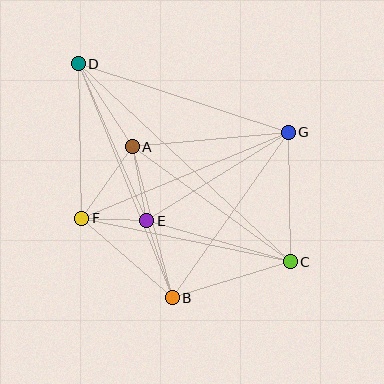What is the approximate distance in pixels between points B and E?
The distance between B and E is approximately 81 pixels.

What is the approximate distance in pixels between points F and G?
The distance between F and G is approximately 224 pixels.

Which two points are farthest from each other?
Points C and D are farthest from each other.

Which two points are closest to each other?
Points E and F are closest to each other.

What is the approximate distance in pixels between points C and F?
The distance between C and F is approximately 213 pixels.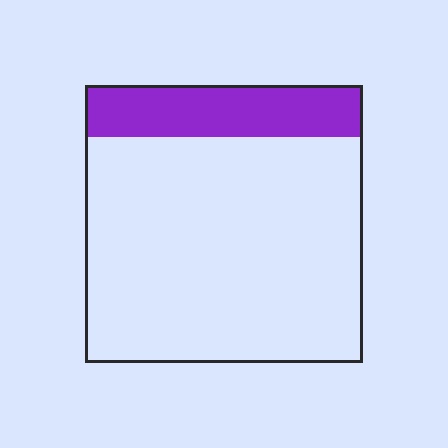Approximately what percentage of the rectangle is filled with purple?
Approximately 20%.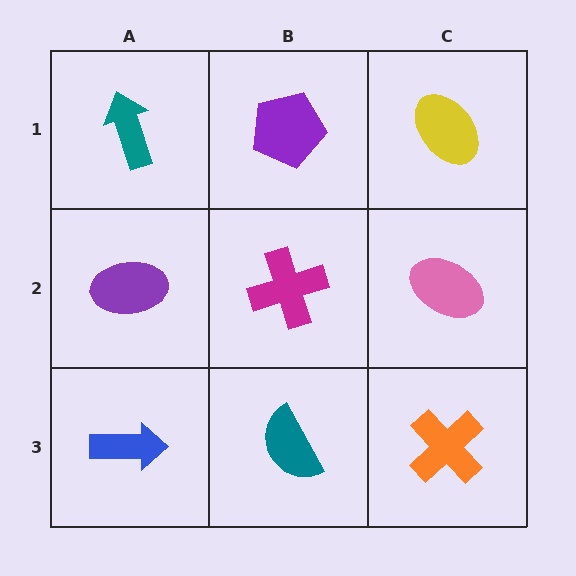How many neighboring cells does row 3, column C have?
2.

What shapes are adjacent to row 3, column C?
A pink ellipse (row 2, column C), a teal semicircle (row 3, column B).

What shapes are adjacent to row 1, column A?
A purple ellipse (row 2, column A), a purple pentagon (row 1, column B).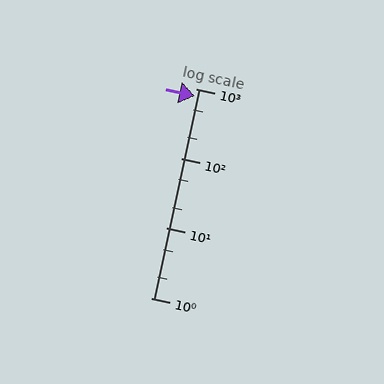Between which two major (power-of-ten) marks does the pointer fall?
The pointer is between 100 and 1000.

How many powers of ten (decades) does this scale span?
The scale spans 3 decades, from 1 to 1000.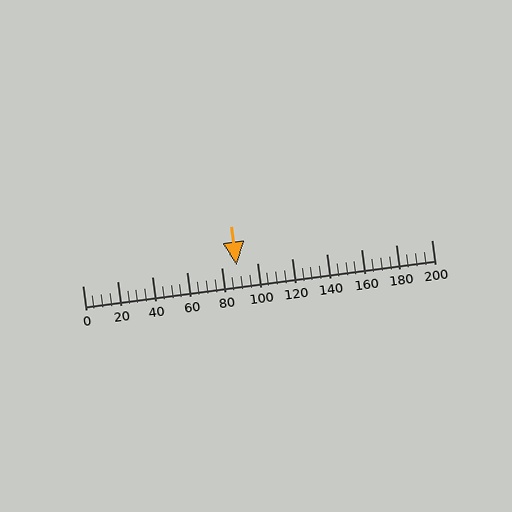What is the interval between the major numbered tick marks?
The major tick marks are spaced 20 units apart.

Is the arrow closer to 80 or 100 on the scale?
The arrow is closer to 80.